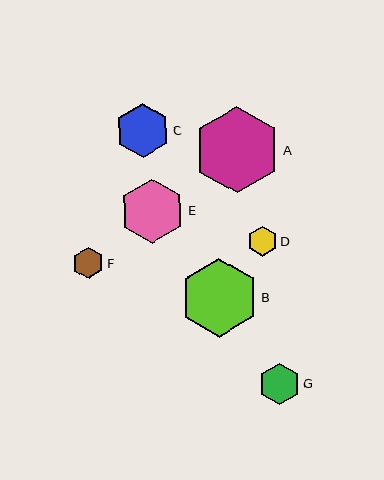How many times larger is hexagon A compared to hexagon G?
Hexagon A is approximately 2.1 times the size of hexagon G.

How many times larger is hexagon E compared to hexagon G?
Hexagon E is approximately 1.6 times the size of hexagon G.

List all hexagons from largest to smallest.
From largest to smallest: A, B, E, C, G, F, D.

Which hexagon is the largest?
Hexagon A is the largest with a size of approximately 86 pixels.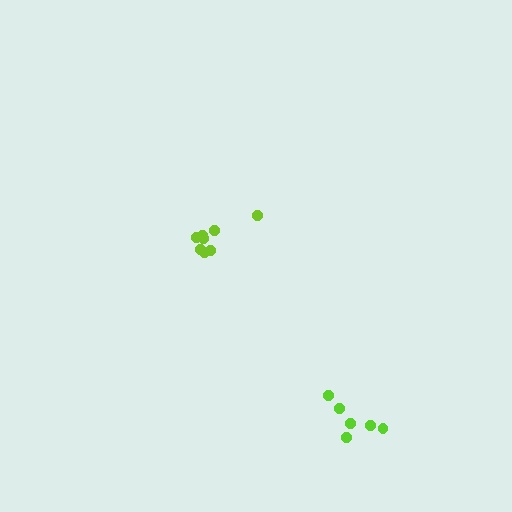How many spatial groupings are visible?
There are 2 spatial groupings.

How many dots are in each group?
Group 1: 8 dots, Group 2: 6 dots (14 total).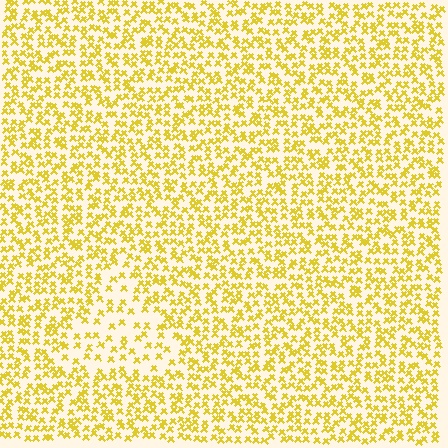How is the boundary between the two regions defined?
The boundary is defined by a change in element density (approximately 1.9x ratio). All elements are the same color, size, and shape.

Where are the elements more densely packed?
The elements are more densely packed outside the triangle boundary.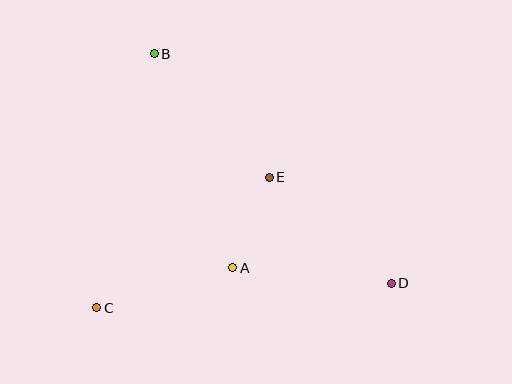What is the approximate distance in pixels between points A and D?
The distance between A and D is approximately 159 pixels.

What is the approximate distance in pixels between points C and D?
The distance between C and D is approximately 296 pixels.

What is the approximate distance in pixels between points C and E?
The distance between C and E is approximately 216 pixels.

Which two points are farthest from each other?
Points B and D are farthest from each other.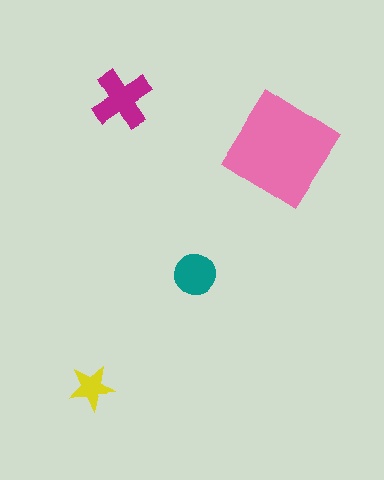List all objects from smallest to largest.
The yellow star, the teal circle, the magenta cross, the pink diamond.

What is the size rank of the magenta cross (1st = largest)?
2nd.